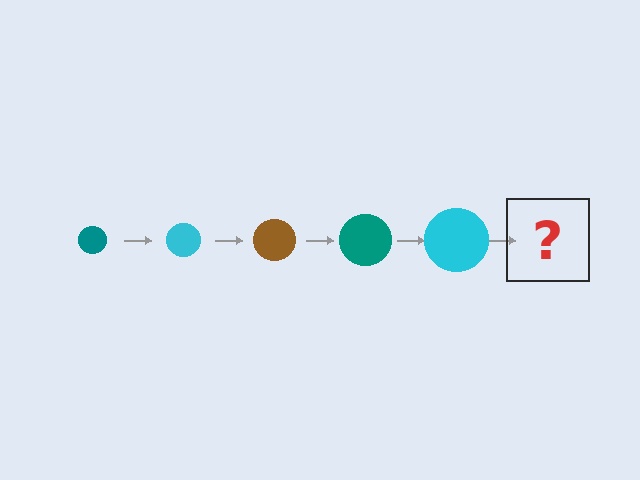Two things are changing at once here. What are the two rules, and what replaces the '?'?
The two rules are that the circle grows larger each step and the color cycles through teal, cyan, and brown. The '?' should be a brown circle, larger than the previous one.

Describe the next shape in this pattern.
It should be a brown circle, larger than the previous one.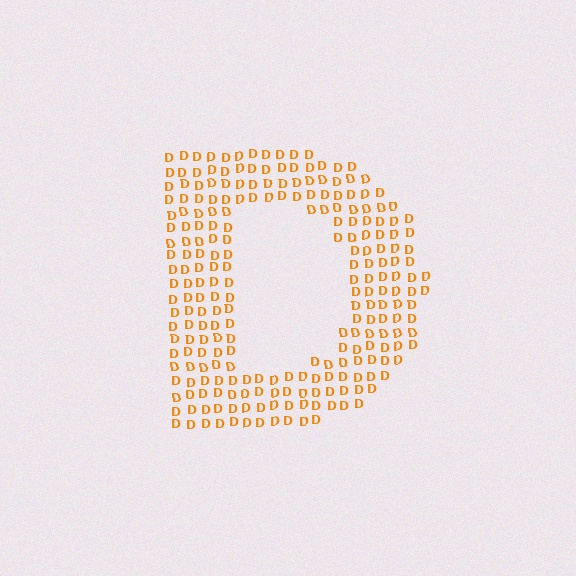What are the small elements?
The small elements are letter D's.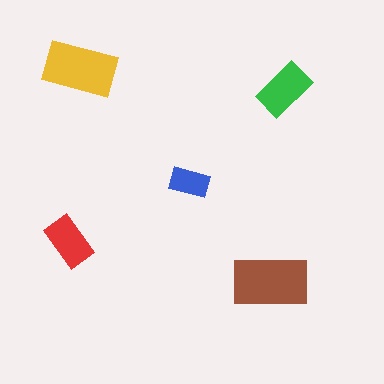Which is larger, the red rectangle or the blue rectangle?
The red one.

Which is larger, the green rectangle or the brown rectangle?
The brown one.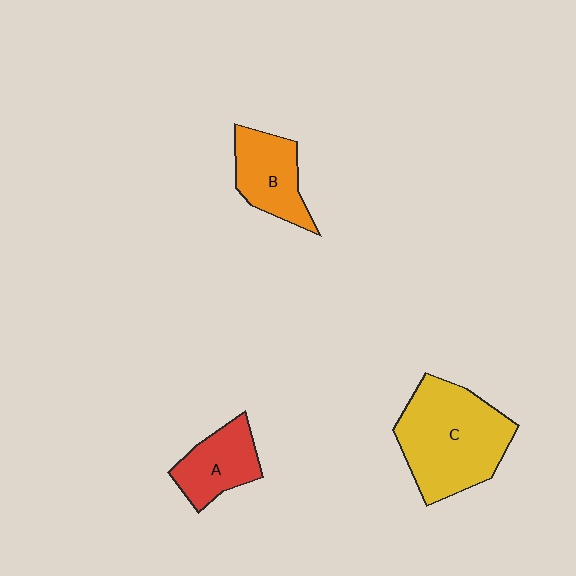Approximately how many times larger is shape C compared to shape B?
Approximately 1.9 times.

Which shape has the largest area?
Shape C (yellow).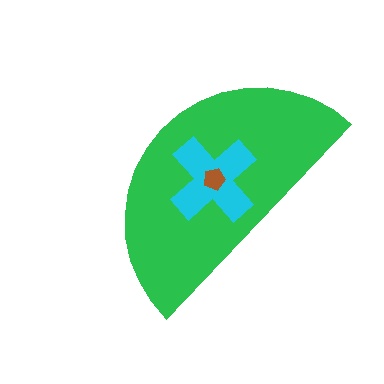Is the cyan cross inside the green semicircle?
Yes.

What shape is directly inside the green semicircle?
The cyan cross.